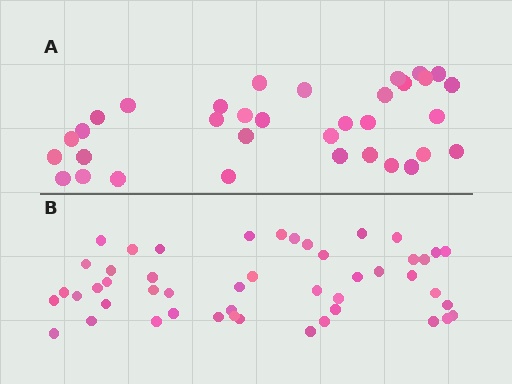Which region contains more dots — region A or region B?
Region B (the bottom region) has more dots.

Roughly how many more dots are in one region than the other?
Region B has approximately 15 more dots than region A.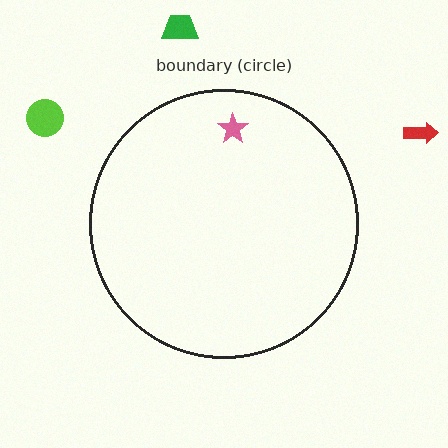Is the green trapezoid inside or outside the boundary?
Outside.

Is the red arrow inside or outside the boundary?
Outside.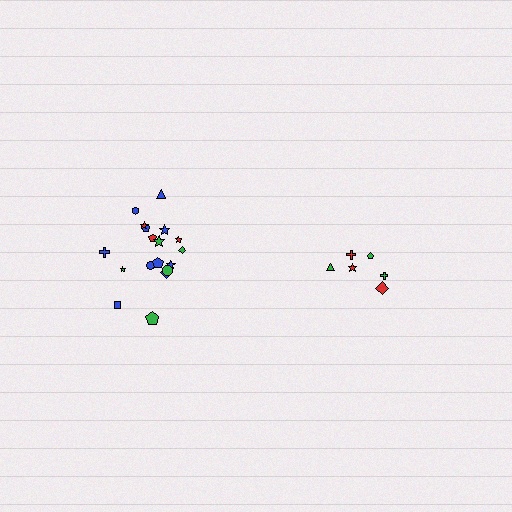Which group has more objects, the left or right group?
The left group.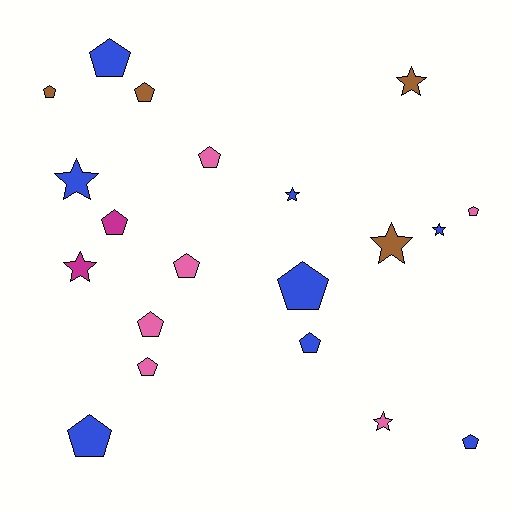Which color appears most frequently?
Blue, with 8 objects.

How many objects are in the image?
There are 20 objects.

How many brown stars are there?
There are 2 brown stars.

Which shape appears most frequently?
Pentagon, with 13 objects.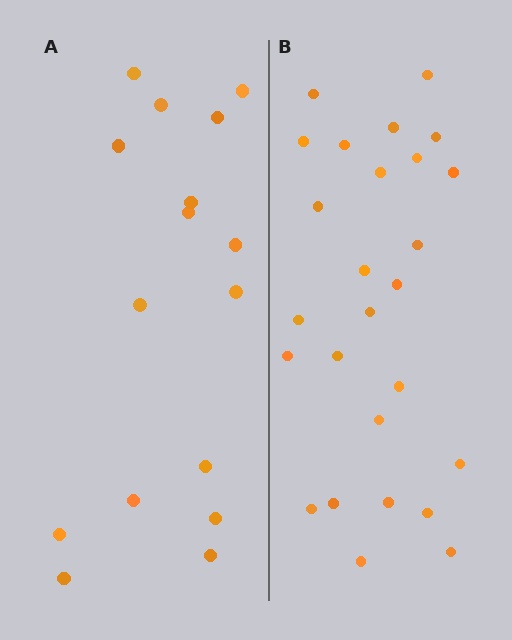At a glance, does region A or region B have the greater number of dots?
Region B (the right region) has more dots.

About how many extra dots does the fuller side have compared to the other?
Region B has roughly 10 or so more dots than region A.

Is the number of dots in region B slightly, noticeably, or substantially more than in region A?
Region B has substantially more. The ratio is roughly 1.6 to 1.